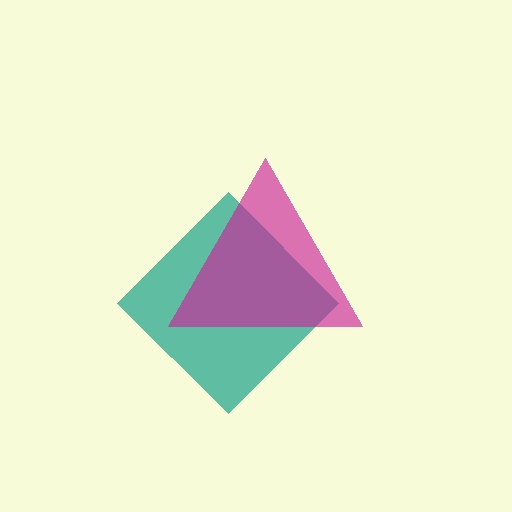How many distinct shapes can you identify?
There are 2 distinct shapes: a teal diamond, a magenta triangle.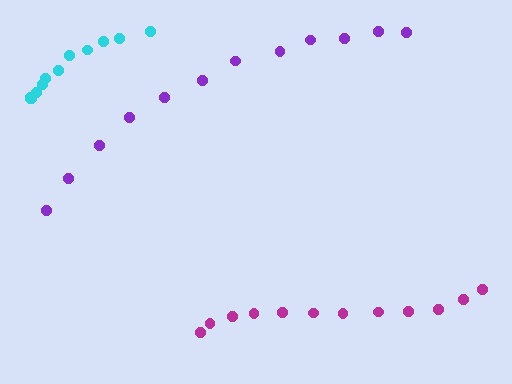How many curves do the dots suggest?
There are 3 distinct paths.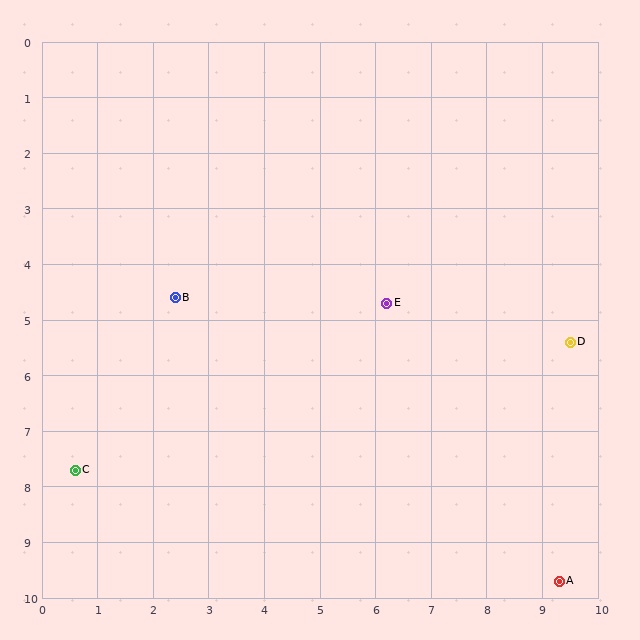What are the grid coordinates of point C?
Point C is at approximately (0.6, 7.7).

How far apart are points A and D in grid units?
Points A and D are about 4.3 grid units apart.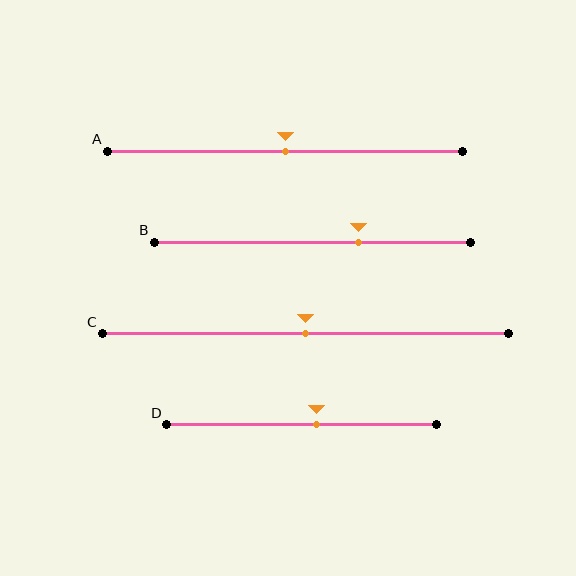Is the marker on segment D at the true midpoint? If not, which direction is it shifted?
No, the marker on segment D is shifted to the right by about 6% of the segment length.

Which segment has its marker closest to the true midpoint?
Segment A has its marker closest to the true midpoint.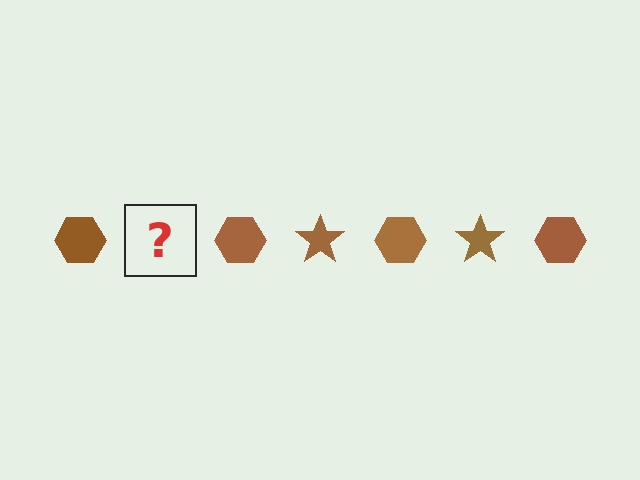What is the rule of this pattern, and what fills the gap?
The rule is that the pattern cycles through hexagon, star shapes in brown. The gap should be filled with a brown star.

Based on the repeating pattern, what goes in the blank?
The blank should be a brown star.